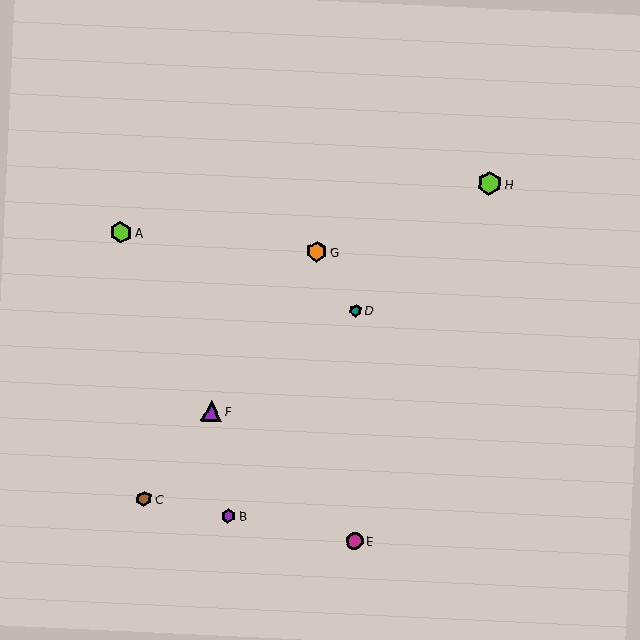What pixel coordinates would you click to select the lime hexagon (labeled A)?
Click at (121, 232) to select the lime hexagon A.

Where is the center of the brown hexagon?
The center of the brown hexagon is at (144, 499).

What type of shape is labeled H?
Shape H is a lime hexagon.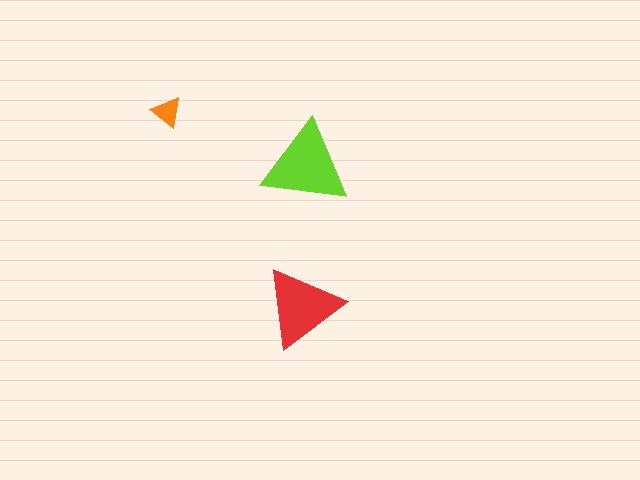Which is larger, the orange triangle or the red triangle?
The red one.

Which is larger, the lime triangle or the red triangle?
The lime one.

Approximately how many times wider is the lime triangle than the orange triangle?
About 3 times wider.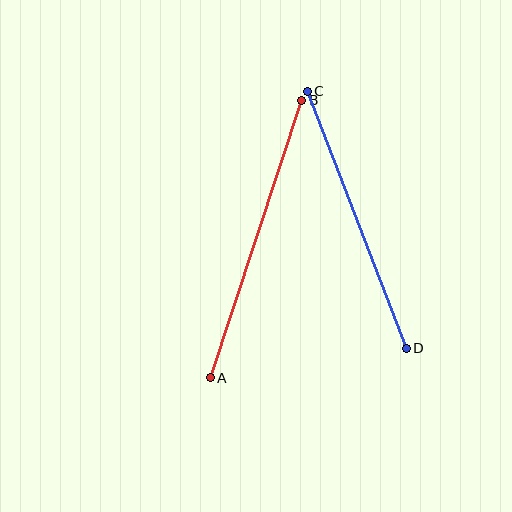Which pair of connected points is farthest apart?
Points A and B are farthest apart.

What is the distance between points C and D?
The distance is approximately 276 pixels.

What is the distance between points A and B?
The distance is approximately 293 pixels.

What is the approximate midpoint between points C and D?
The midpoint is at approximately (357, 220) pixels.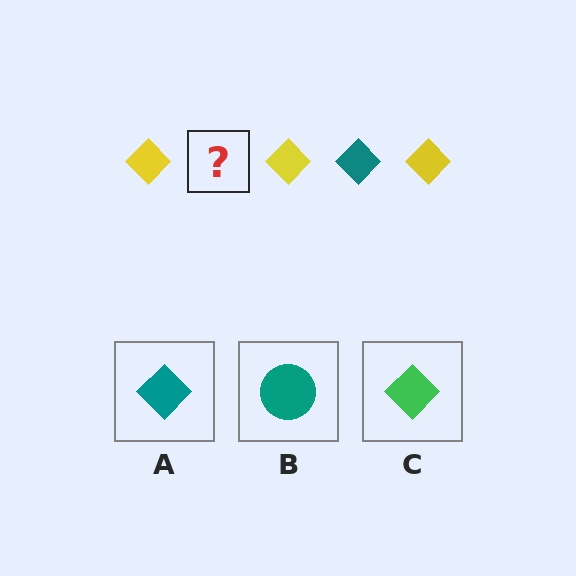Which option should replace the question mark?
Option A.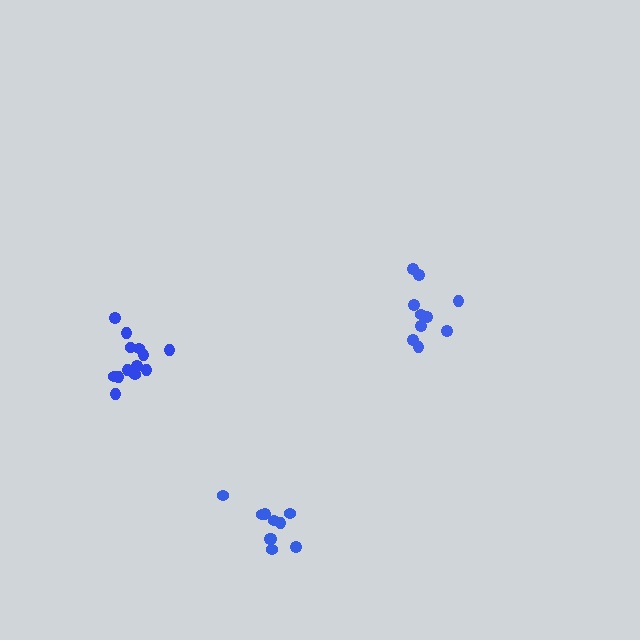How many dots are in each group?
Group 1: 10 dots, Group 2: 10 dots, Group 3: 13 dots (33 total).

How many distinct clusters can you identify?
There are 3 distinct clusters.